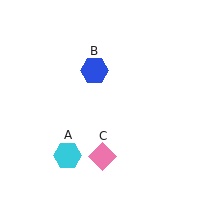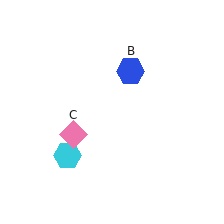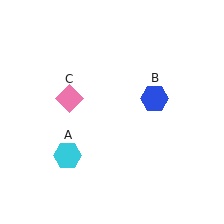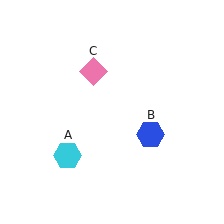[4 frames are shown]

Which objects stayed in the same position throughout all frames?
Cyan hexagon (object A) remained stationary.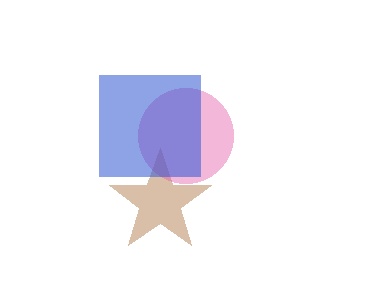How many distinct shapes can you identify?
There are 3 distinct shapes: a brown star, a pink circle, a blue square.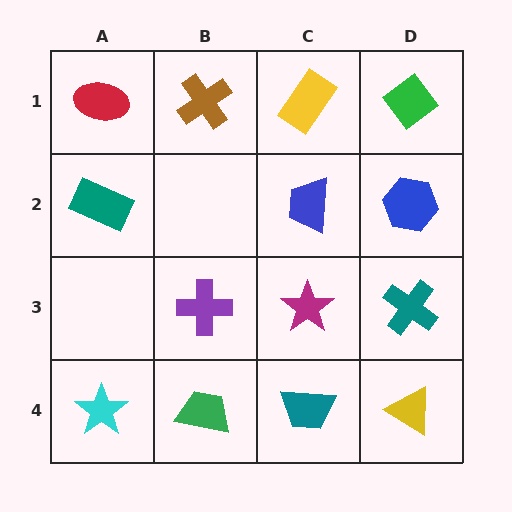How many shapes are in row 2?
3 shapes.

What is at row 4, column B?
A green trapezoid.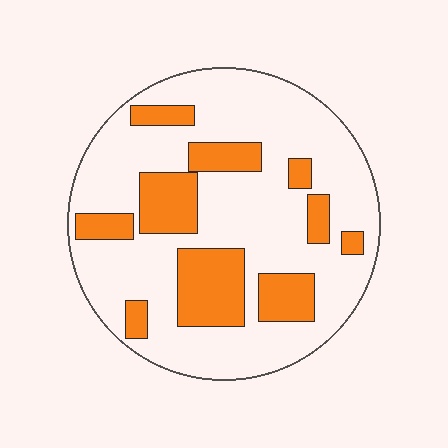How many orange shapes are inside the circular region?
10.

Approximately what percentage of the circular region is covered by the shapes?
Approximately 25%.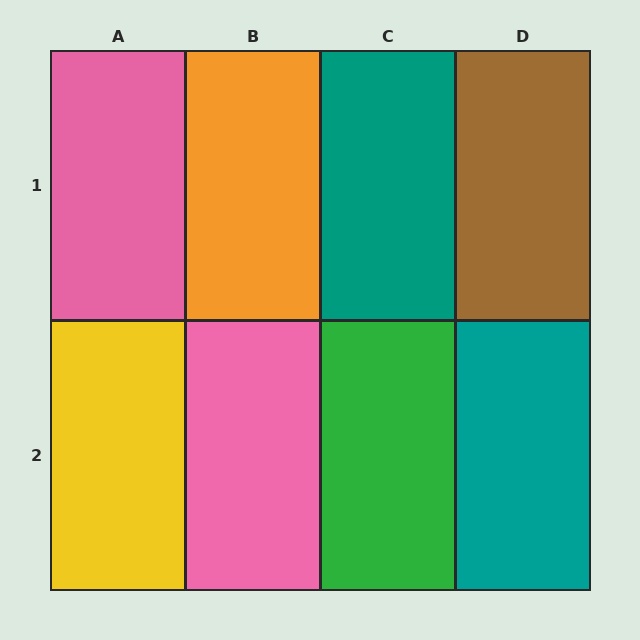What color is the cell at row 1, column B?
Orange.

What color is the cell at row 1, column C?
Teal.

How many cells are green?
1 cell is green.